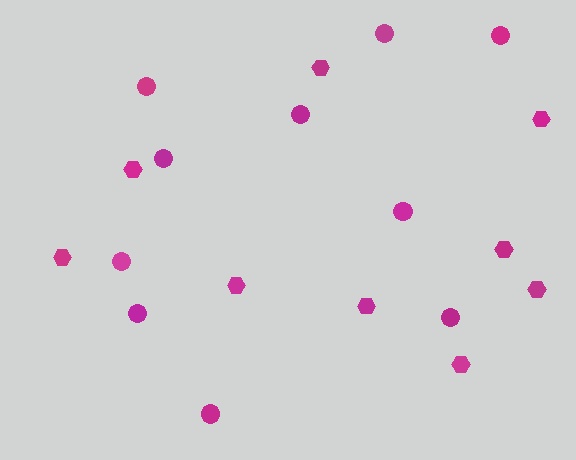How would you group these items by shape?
There are 2 groups: one group of hexagons (9) and one group of circles (10).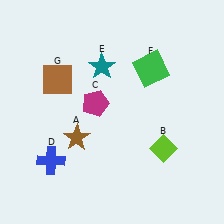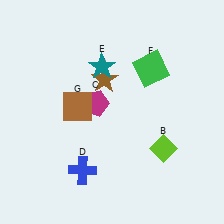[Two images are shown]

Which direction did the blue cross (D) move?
The blue cross (D) moved right.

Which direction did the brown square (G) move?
The brown square (G) moved down.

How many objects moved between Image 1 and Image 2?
3 objects moved between the two images.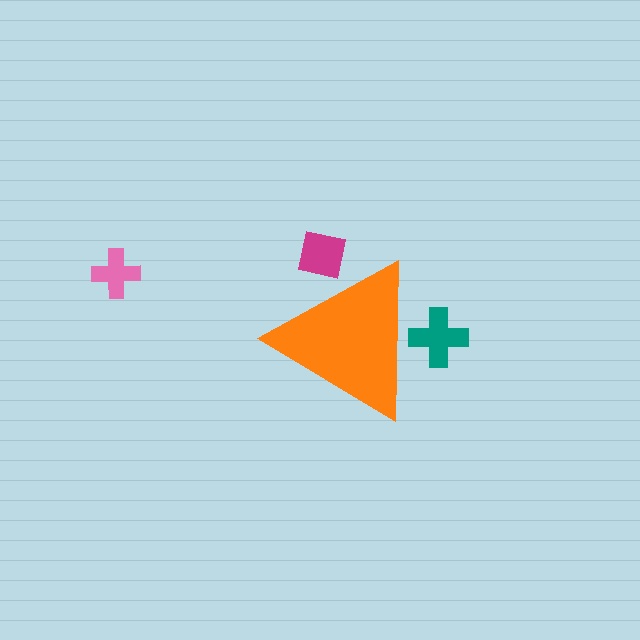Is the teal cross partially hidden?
Yes, the teal cross is partially hidden behind the orange triangle.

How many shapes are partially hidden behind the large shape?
2 shapes are partially hidden.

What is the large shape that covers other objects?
An orange triangle.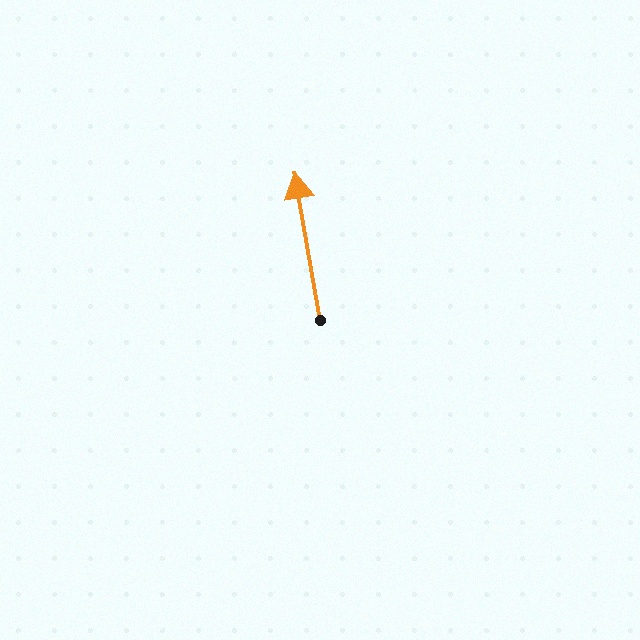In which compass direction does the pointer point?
North.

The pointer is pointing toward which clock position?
Roughly 12 o'clock.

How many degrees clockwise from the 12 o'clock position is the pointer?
Approximately 350 degrees.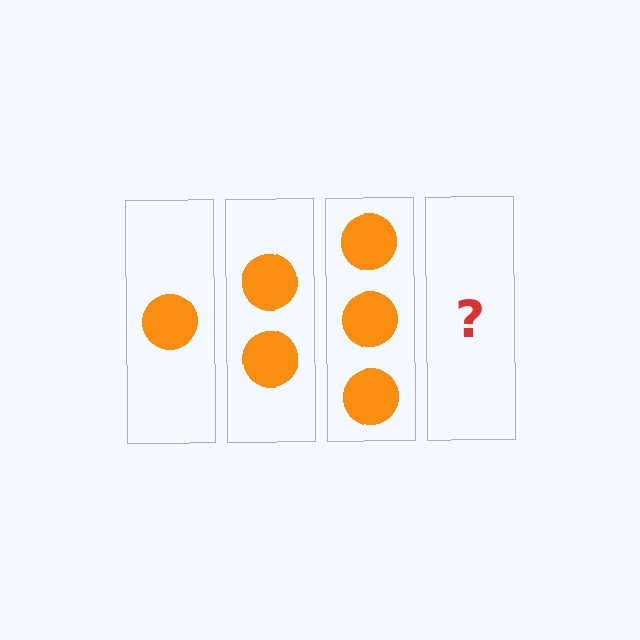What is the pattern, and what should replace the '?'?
The pattern is that each step adds one more circle. The '?' should be 4 circles.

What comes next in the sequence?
The next element should be 4 circles.